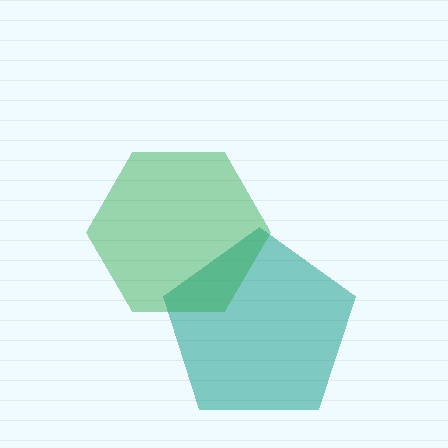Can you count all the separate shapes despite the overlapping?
Yes, there are 2 separate shapes.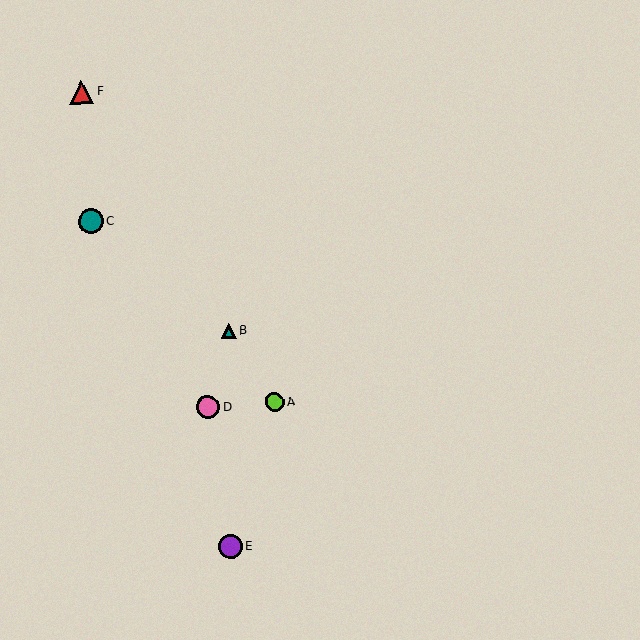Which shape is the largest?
The teal circle (labeled C) is the largest.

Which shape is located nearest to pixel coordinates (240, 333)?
The teal triangle (labeled B) at (229, 331) is nearest to that location.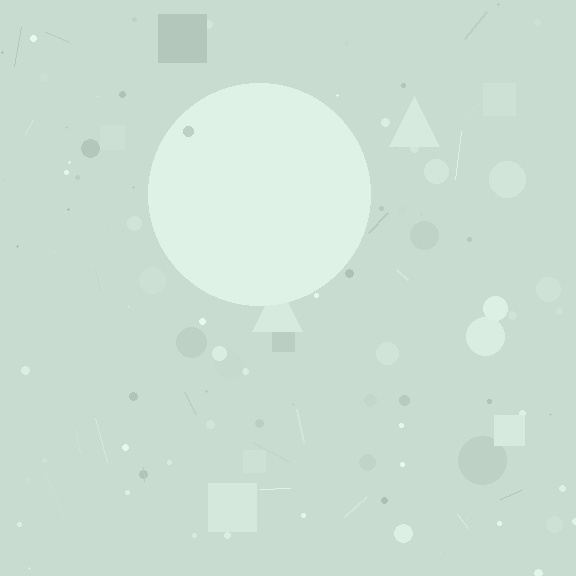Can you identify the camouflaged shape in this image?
The camouflaged shape is a circle.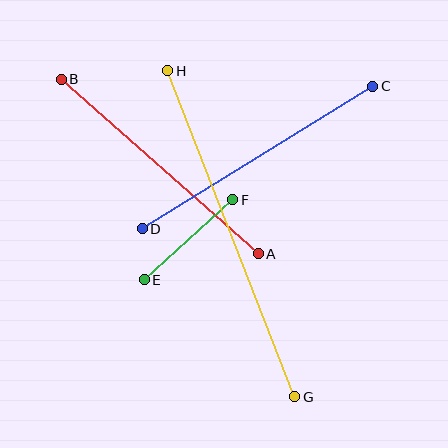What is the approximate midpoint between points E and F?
The midpoint is at approximately (188, 240) pixels.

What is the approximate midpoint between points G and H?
The midpoint is at approximately (231, 234) pixels.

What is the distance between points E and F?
The distance is approximately 120 pixels.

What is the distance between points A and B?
The distance is approximately 263 pixels.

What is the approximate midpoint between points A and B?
The midpoint is at approximately (160, 166) pixels.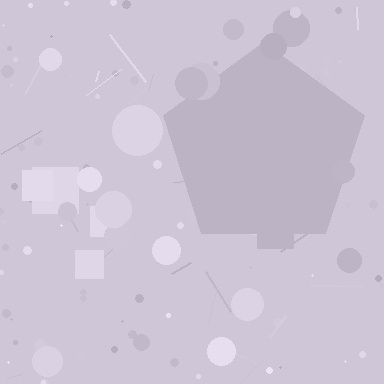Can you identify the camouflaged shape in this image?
The camouflaged shape is a pentagon.